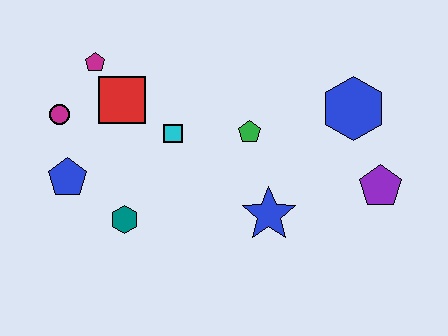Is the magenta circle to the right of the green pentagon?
No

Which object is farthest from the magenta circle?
The purple pentagon is farthest from the magenta circle.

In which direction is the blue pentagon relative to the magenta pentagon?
The blue pentagon is below the magenta pentagon.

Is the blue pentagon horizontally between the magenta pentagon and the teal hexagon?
No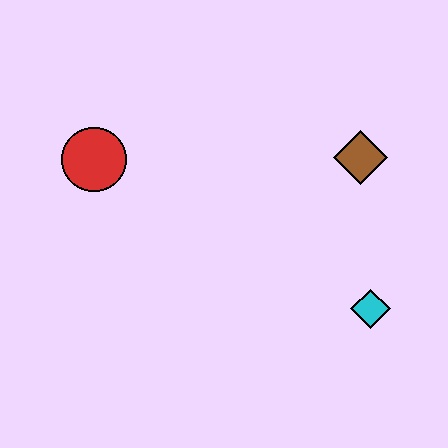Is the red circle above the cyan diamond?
Yes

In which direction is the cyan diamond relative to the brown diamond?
The cyan diamond is below the brown diamond.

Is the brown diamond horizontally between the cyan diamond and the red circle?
Yes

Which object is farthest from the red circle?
The cyan diamond is farthest from the red circle.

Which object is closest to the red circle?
The brown diamond is closest to the red circle.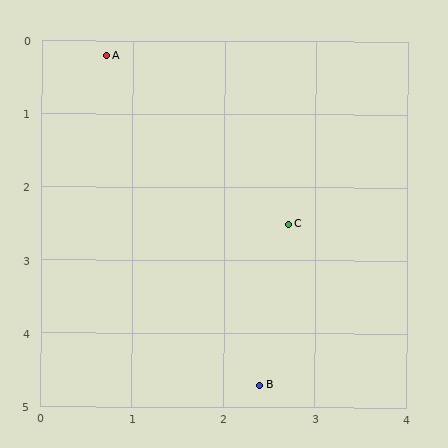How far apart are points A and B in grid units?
Points A and B are about 4.8 grid units apart.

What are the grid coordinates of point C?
Point C is at approximately (2.7, 2.5).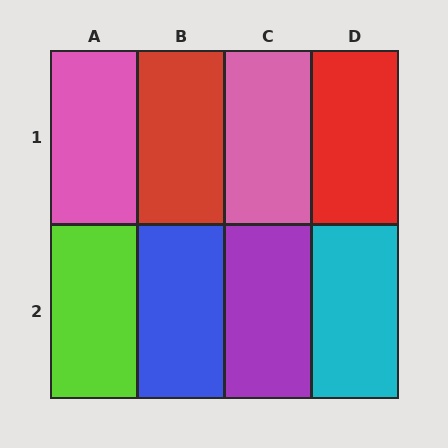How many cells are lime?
1 cell is lime.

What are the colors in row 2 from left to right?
Lime, blue, purple, cyan.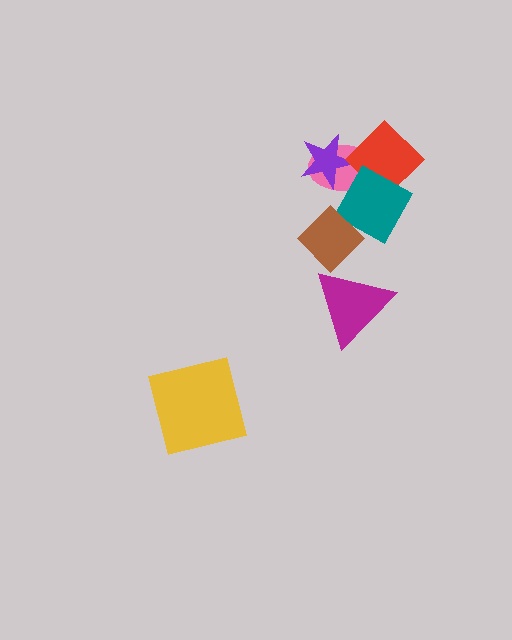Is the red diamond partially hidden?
Yes, it is partially covered by another shape.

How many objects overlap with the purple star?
2 objects overlap with the purple star.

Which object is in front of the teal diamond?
The brown diamond is in front of the teal diamond.